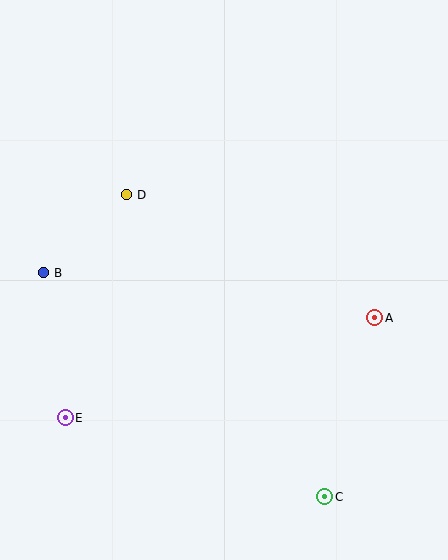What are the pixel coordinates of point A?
Point A is at (375, 318).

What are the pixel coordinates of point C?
Point C is at (325, 497).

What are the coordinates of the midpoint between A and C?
The midpoint between A and C is at (350, 407).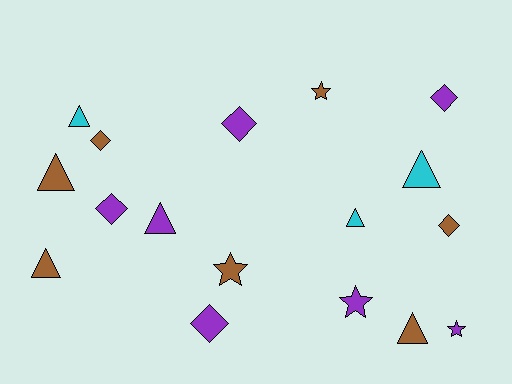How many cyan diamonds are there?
There are no cyan diamonds.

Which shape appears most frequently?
Triangle, with 7 objects.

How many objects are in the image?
There are 17 objects.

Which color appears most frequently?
Brown, with 7 objects.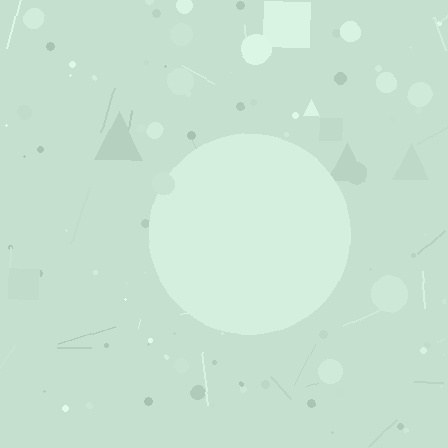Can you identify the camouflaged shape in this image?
The camouflaged shape is a circle.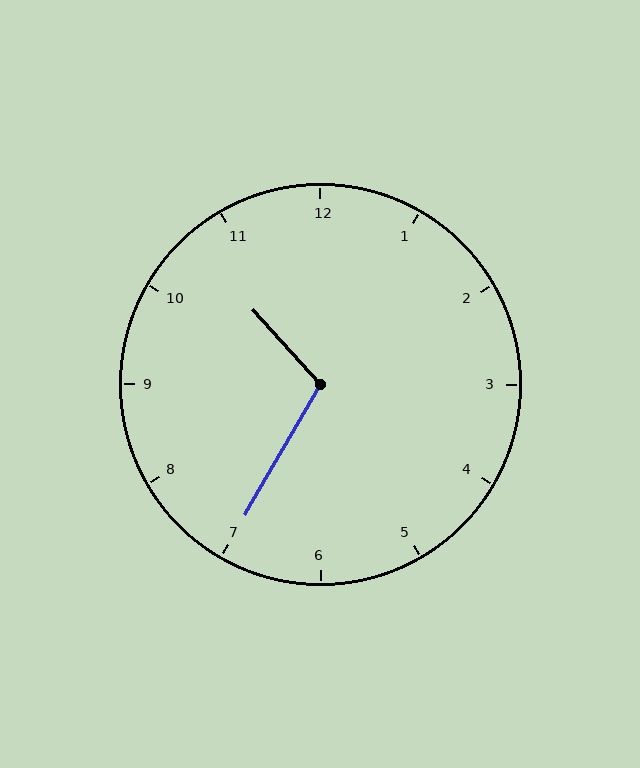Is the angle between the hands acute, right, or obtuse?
It is obtuse.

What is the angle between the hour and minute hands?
Approximately 108 degrees.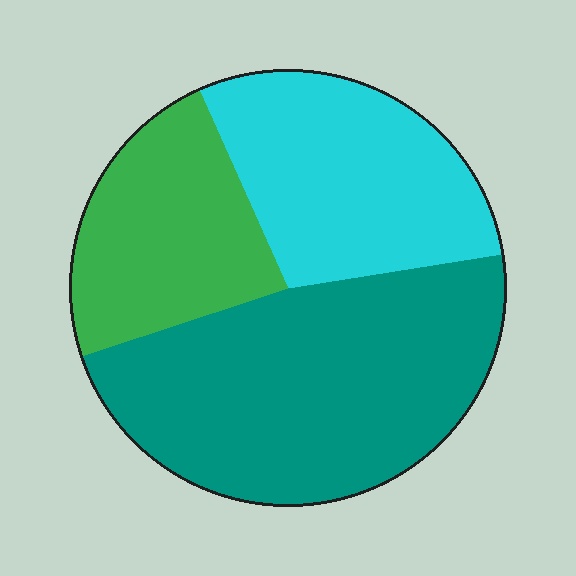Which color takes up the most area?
Teal, at roughly 45%.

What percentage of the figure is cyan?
Cyan covers around 30% of the figure.